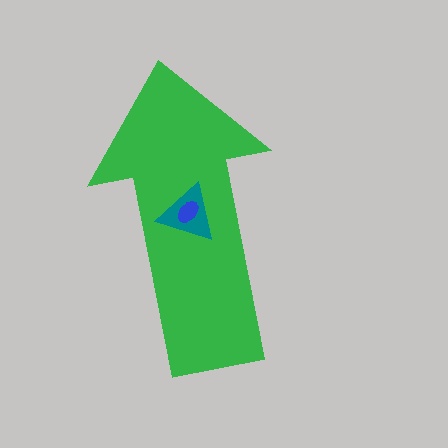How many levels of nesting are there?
3.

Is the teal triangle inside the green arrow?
Yes.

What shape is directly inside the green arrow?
The teal triangle.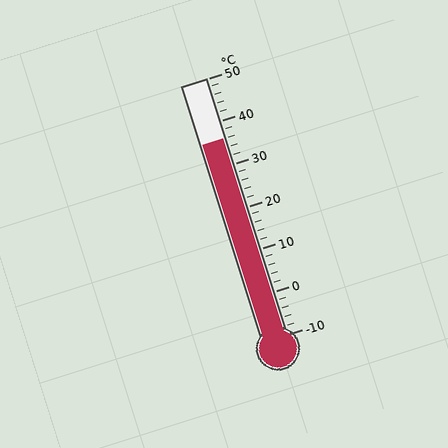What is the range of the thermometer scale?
The thermometer scale ranges from -10°C to 50°C.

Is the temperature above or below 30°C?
The temperature is above 30°C.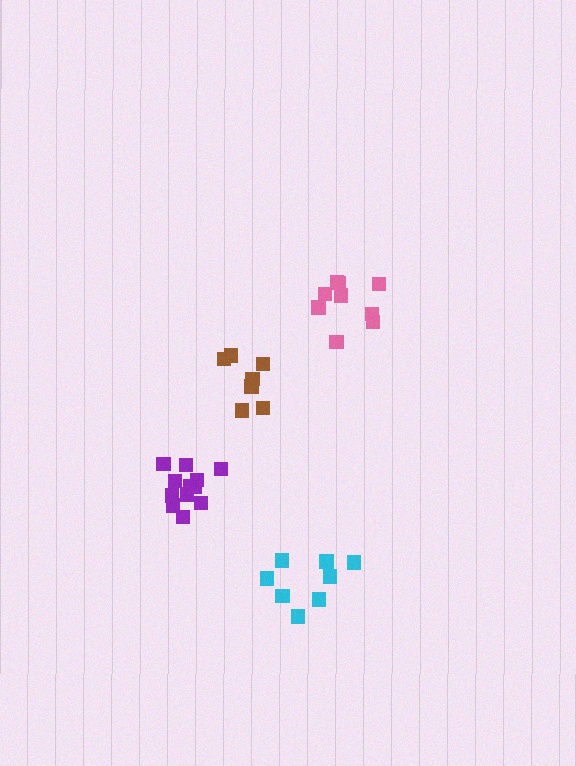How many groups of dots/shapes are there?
There are 4 groups.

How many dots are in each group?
Group 1: 9 dots, Group 2: 12 dots, Group 3: 7 dots, Group 4: 8 dots (36 total).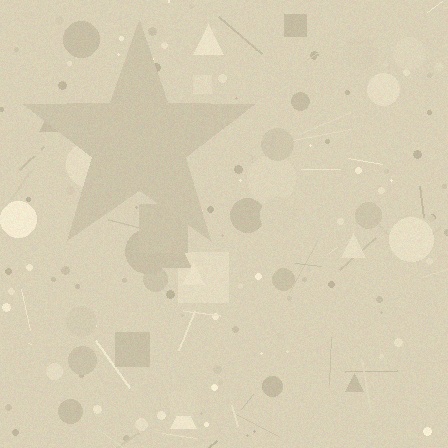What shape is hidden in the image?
A star is hidden in the image.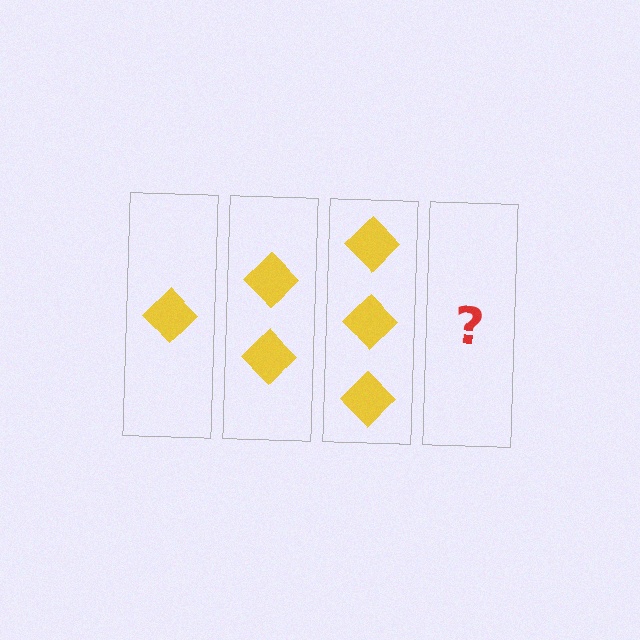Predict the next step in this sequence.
The next step is 4 diamonds.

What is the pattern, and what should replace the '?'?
The pattern is that each step adds one more diamond. The '?' should be 4 diamonds.